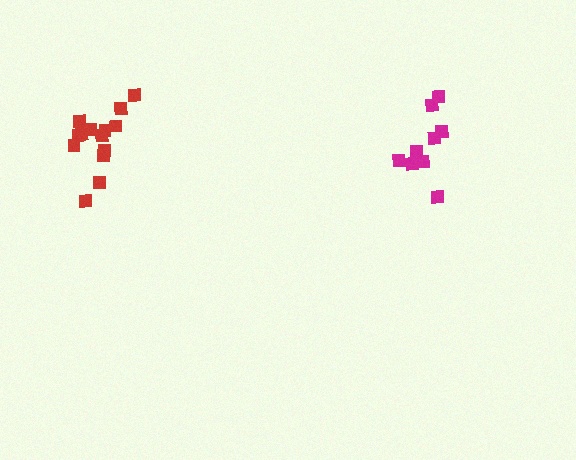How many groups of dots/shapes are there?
There are 2 groups.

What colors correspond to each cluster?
The clusters are colored: red, magenta.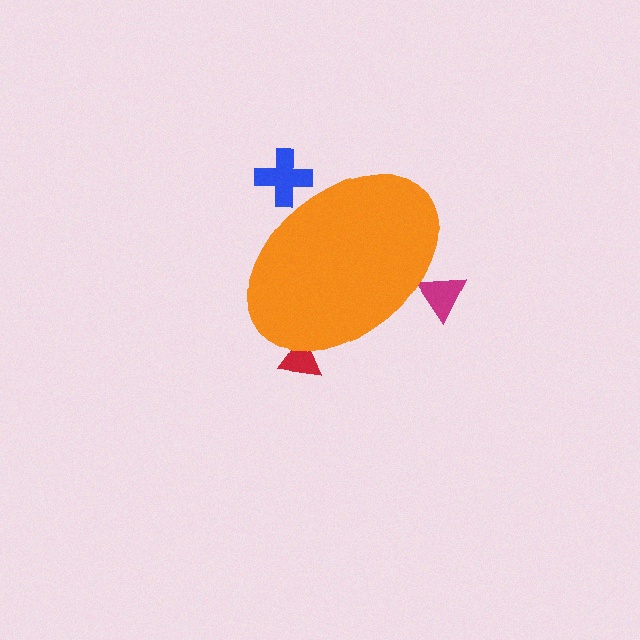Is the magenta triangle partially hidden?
Yes, the magenta triangle is partially hidden behind the orange ellipse.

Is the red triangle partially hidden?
Yes, the red triangle is partially hidden behind the orange ellipse.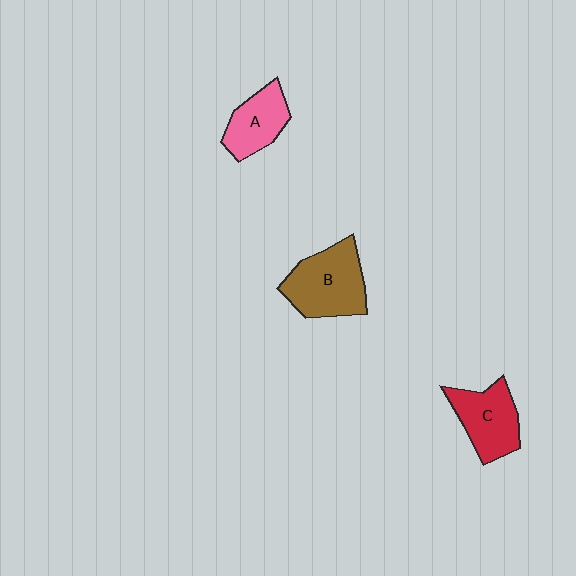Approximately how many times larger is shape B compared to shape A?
Approximately 1.5 times.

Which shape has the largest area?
Shape B (brown).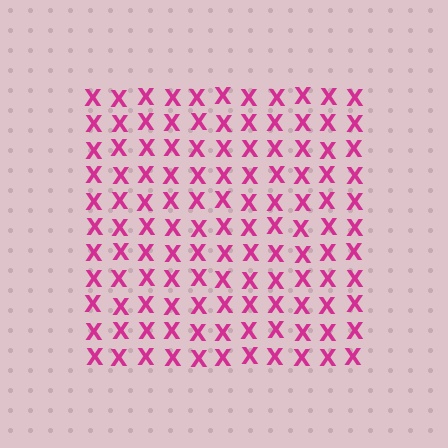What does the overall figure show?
The overall figure shows a square.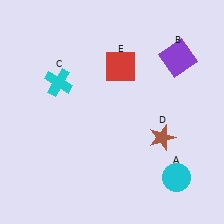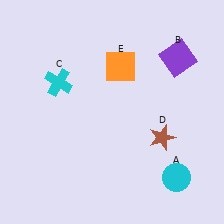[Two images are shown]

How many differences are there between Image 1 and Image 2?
There is 1 difference between the two images.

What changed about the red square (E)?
In Image 1, E is red. In Image 2, it changed to orange.